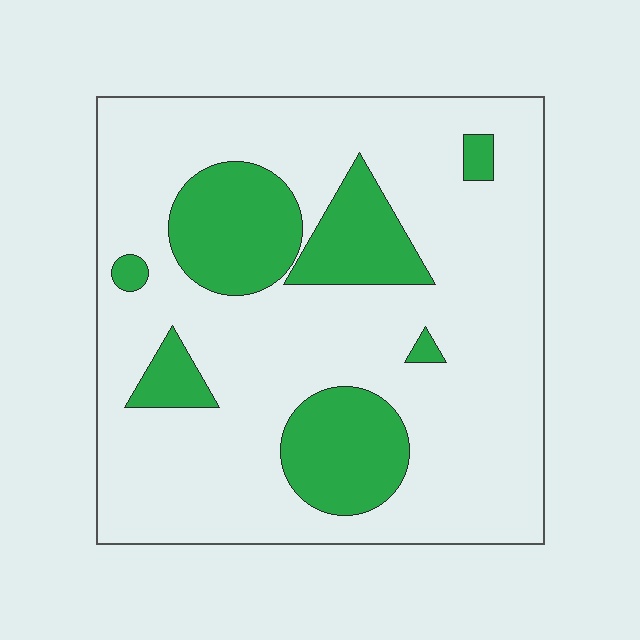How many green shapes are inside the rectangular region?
7.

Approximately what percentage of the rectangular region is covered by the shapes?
Approximately 20%.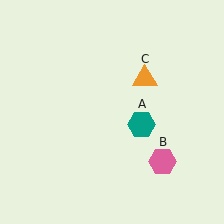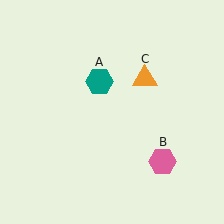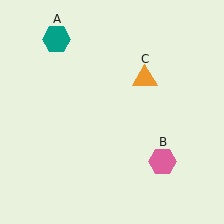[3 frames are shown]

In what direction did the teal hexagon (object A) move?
The teal hexagon (object A) moved up and to the left.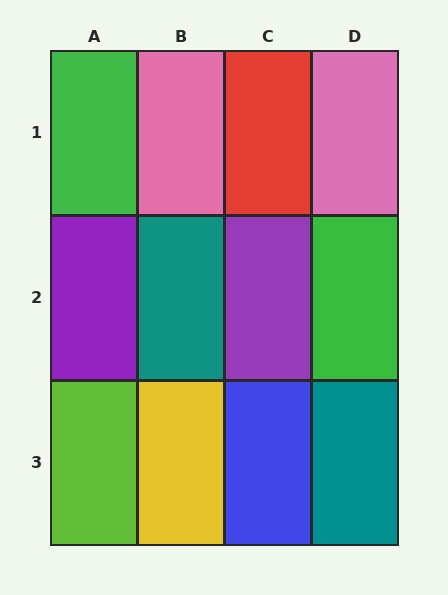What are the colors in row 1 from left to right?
Green, pink, red, pink.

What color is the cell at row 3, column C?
Blue.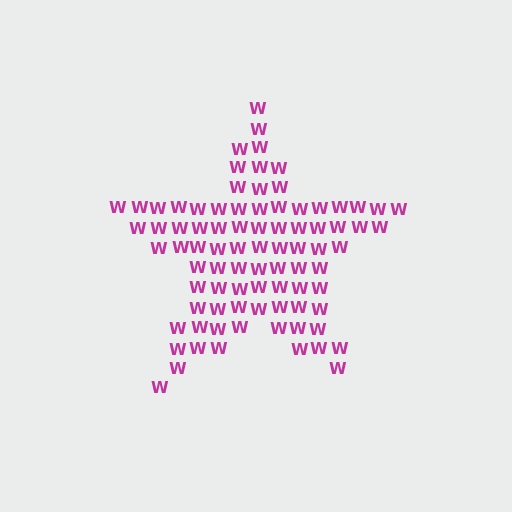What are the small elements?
The small elements are letter W's.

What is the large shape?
The large shape is a star.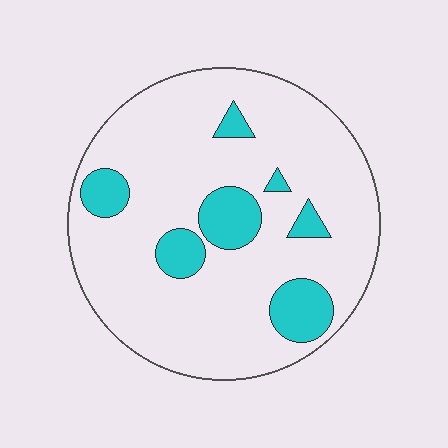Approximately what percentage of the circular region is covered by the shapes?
Approximately 15%.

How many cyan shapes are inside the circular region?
7.